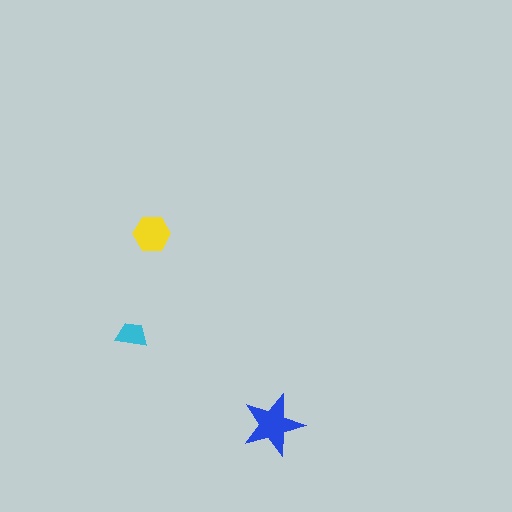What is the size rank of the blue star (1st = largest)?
1st.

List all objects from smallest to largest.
The cyan trapezoid, the yellow hexagon, the blue star.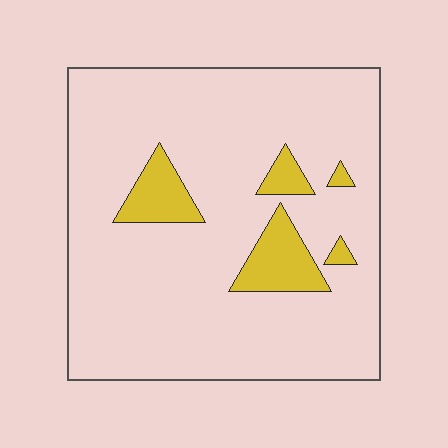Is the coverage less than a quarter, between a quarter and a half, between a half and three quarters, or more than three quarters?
Less than a quarter.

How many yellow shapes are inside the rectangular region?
5.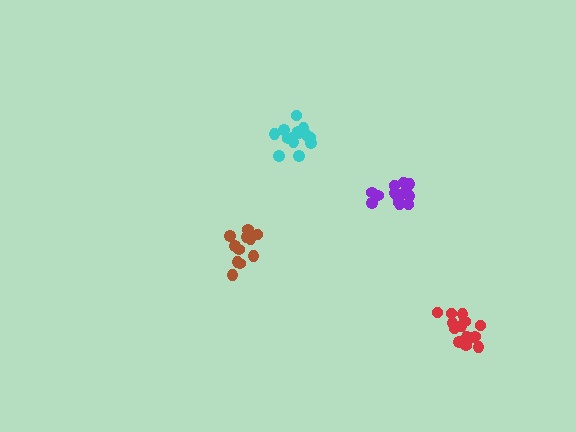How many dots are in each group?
Group 1: 14 dots, Group 2: 11 dots, Group 3: 14 dots, Group 4: 14 dots (53 total).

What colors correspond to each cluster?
The clusters are colored: purple, brown, cyan, red.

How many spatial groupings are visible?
There are 4 spatial groupings.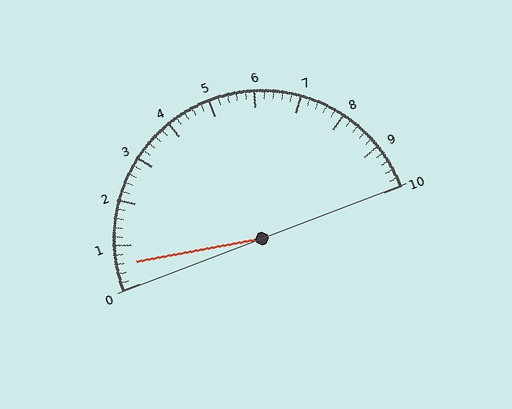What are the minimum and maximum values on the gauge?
The gauge ranges from 0 to 10.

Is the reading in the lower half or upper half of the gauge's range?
The reading is in the lower half of the range (0 to 10).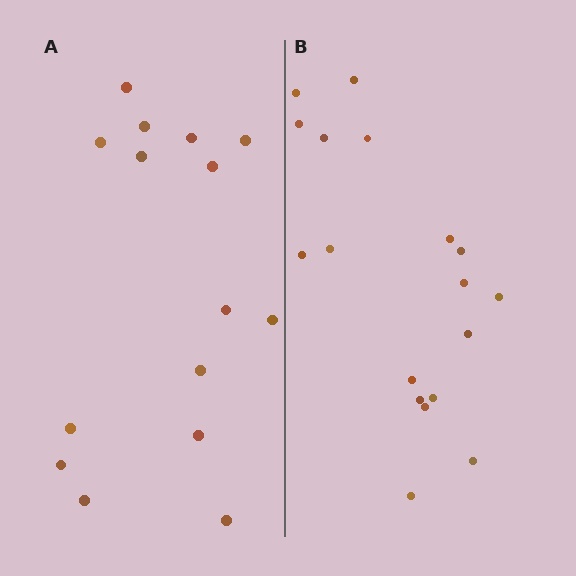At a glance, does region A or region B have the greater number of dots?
Region B (the right region) has more dots.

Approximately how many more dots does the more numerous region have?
Region B has just a few more — roughly 2 or 3 more dots than region A.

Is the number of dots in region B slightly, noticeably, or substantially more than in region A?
Region B has only slightly more — the two regions are fairly close. The ratio is roughly 1.2 to 1.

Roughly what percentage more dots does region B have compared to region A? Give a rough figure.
About 20% more.